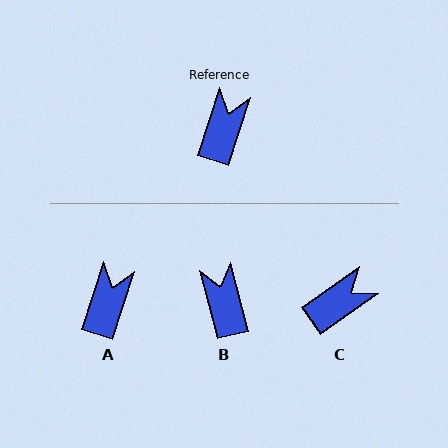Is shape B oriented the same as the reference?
No, it is off by about 32 degrees.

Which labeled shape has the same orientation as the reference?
A.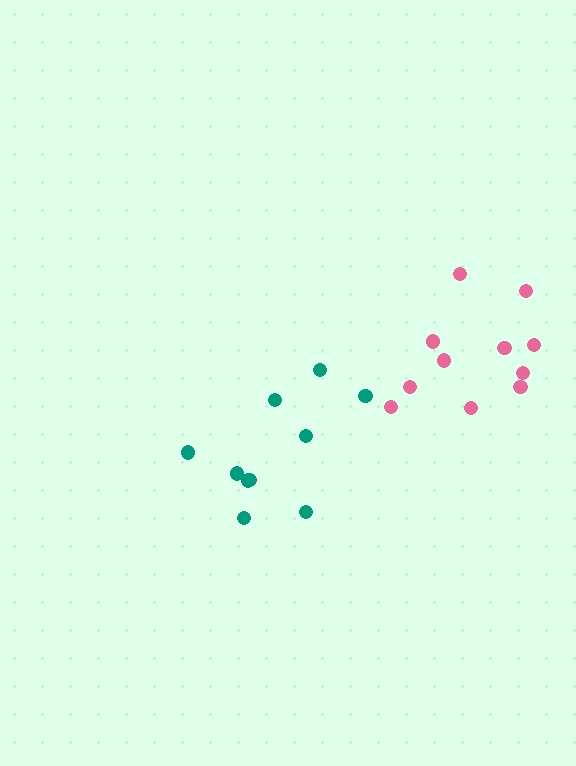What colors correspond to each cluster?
The clusters are colored: teal, pink.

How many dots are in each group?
Group 1: 10 dots, Group 2: 11 dots (21 total).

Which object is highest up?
The pink cluster is topmost.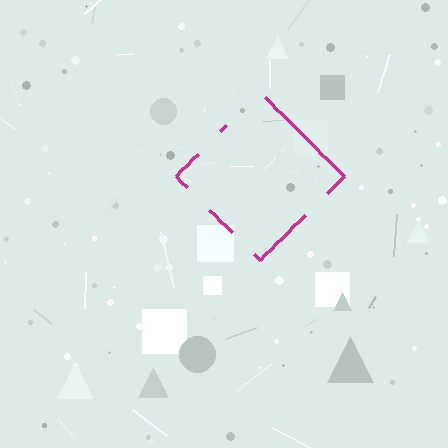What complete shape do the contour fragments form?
The contour fragments form a diamond.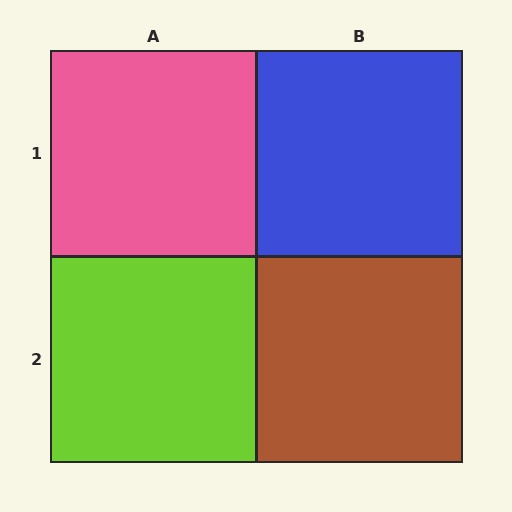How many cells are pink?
1 cell is pink.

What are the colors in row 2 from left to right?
Lime, brown.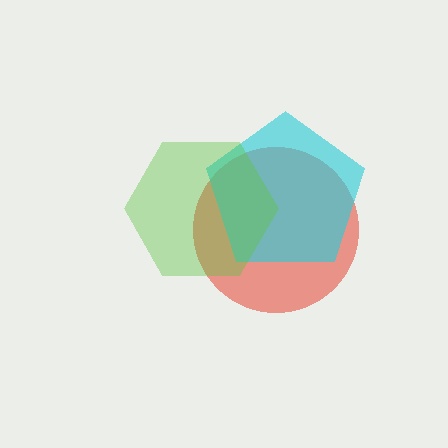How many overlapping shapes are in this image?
There are 3 overlapping shapes in the image.